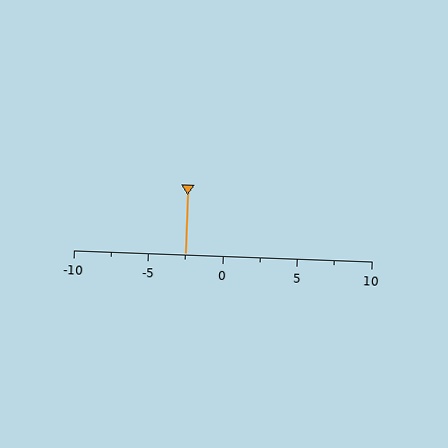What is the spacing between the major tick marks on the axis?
The major ticks are spaced 5 apart.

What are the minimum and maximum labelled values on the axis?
The axis runs from -10 to 10.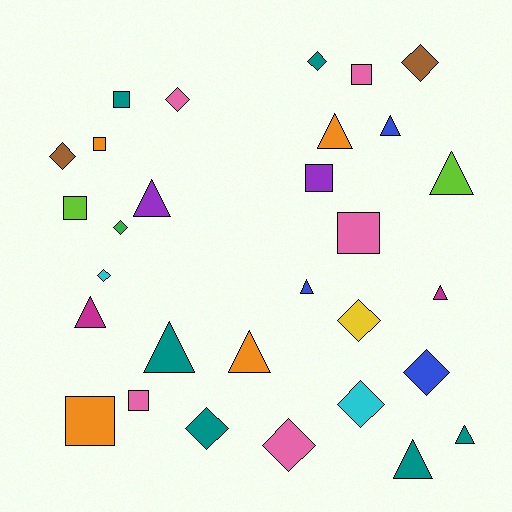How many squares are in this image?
There are 8 squares.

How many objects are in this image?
There are 30 objects.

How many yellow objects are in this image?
There is 1 yellow object.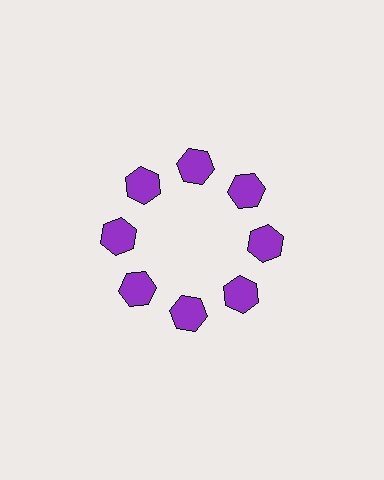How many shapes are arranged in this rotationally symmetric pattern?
There are 8 shapes, arranged in 8 groups of 1.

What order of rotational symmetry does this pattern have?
This pattern has 8-fold rotational symmetry.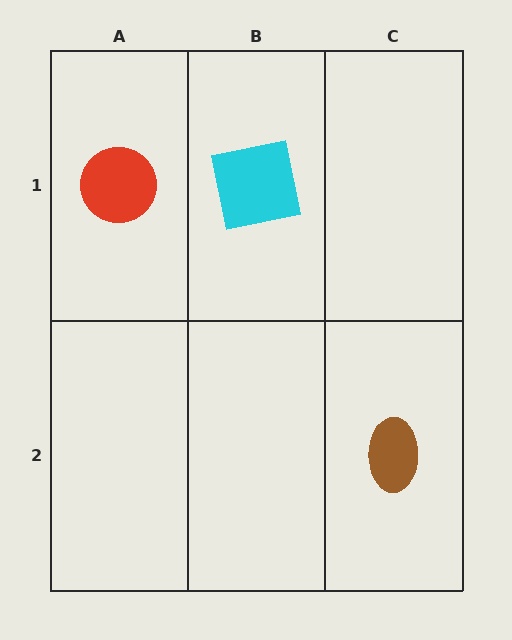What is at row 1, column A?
A red circle.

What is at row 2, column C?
A brown ellipse.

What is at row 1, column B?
A cyan square.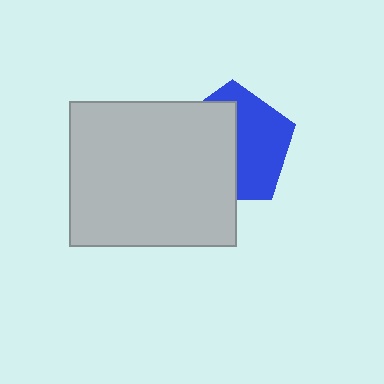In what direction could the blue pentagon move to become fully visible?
The blue pentagon could move right. That would shift it out from behind the light gray rectangle entirely.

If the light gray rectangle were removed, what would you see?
You would see the complete blue pentagon.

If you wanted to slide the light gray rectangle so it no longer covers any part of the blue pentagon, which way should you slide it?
Slide it left — that is the most direct way to separate the two shapes.